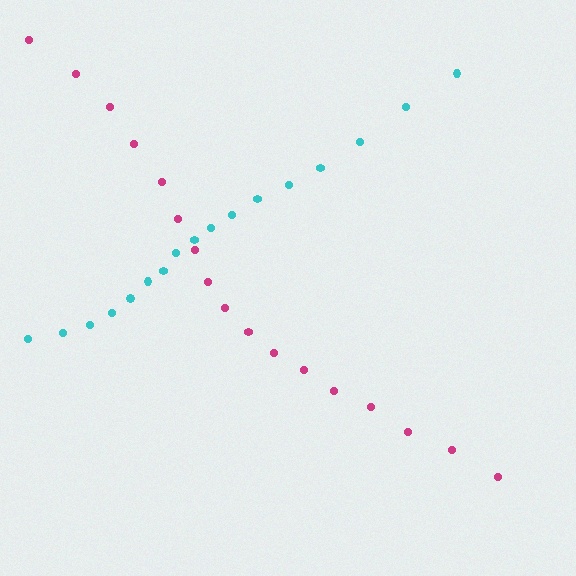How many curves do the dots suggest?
There are 2 distinct paths.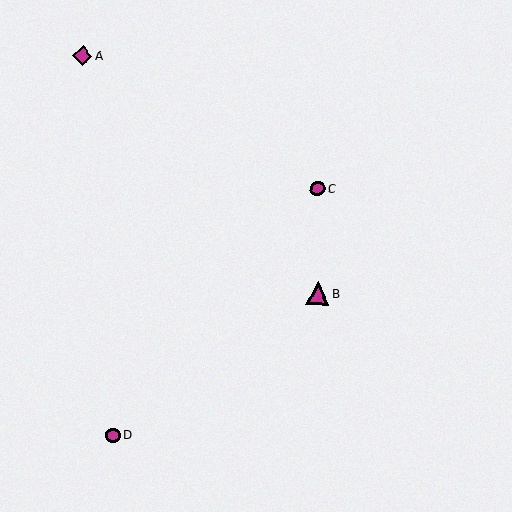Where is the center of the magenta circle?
The center of the magenta circle is at (113, 435).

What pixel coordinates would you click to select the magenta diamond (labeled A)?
Click at (82, 56) to select the magenta diamond A.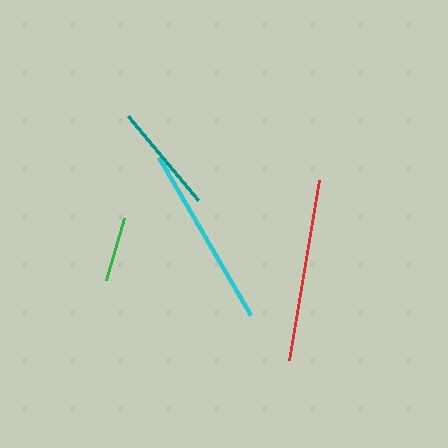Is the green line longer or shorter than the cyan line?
The cyan line is longer than the green line.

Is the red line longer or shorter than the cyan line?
The red line is longer than the cyan line.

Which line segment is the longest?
The red line is the longest at approximately 183 pixels.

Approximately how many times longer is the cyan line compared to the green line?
The cyan line is approximately 2.9 times the length of the green line.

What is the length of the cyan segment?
The cyan segment is approximately 183 pixels long.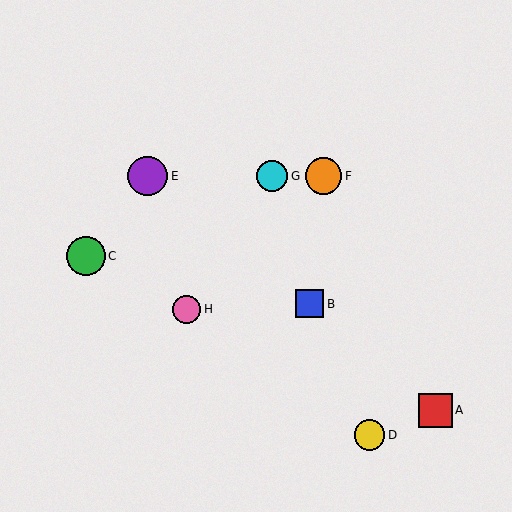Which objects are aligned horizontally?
Objects E, F, G are aligned horizontally.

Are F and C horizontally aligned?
No, F is at y≈176 and C is at y≈256.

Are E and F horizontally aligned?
Yes, both are at y≈176.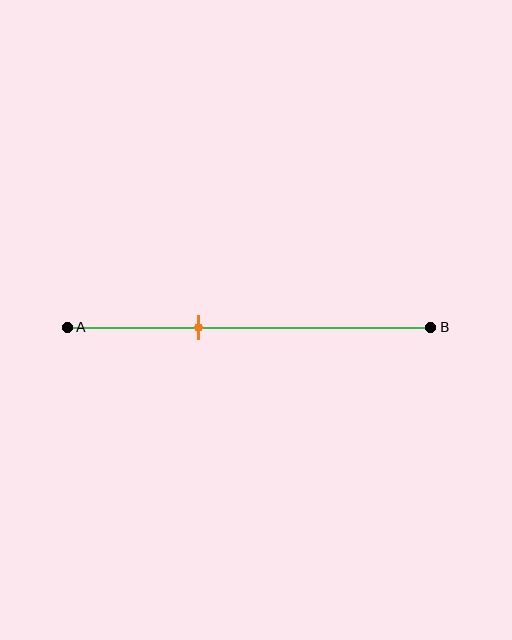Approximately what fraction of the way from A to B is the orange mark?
The orange mark is approximately 35% of the way from A to B.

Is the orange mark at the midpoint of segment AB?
No, the mark is at about 35% from A, not at the 50% midpoint.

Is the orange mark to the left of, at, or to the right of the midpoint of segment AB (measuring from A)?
The orange mark is to the left of the midpoint of segment AB.